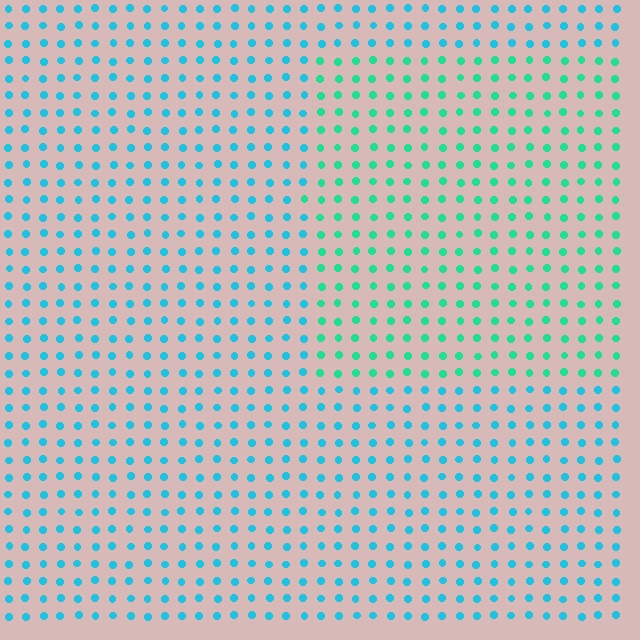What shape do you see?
I see a rectangle.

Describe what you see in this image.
The image is filled with small cyan elements in a uniform arrangement. A rectangle-shaped region is visible where the elements are tinted to a slightly different hue, forming a subtle color boundary.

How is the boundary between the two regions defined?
The boundary is defined purely by a slight shift in hue (about 34 degrees). Spacing, size, and orientation are identical on both sides.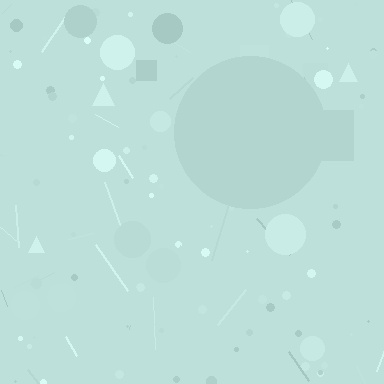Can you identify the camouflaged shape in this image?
The camouflaged shape is a circle.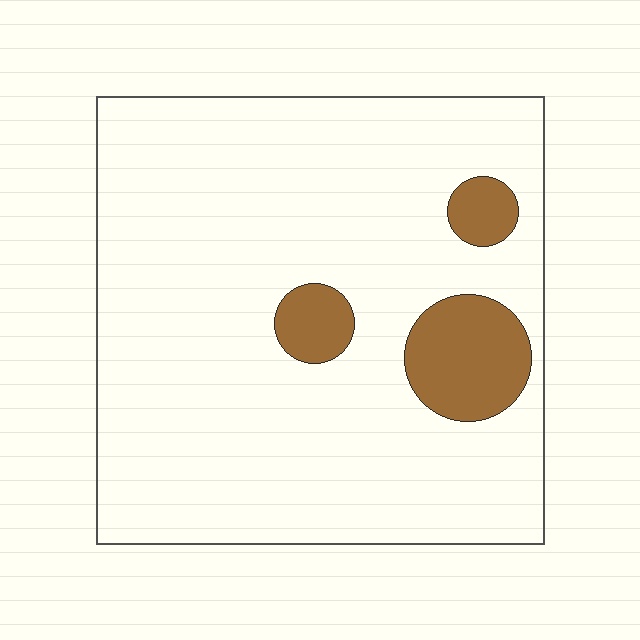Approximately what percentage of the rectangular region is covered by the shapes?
Approximately 10%.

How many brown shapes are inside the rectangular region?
3.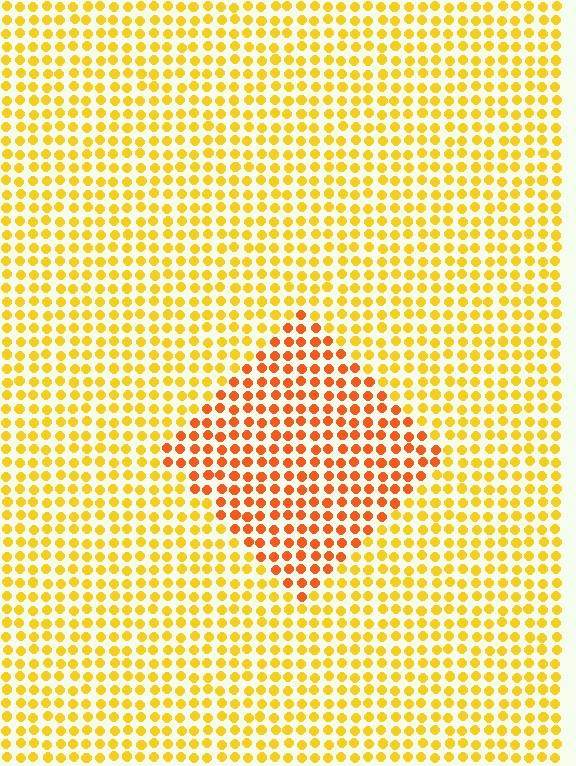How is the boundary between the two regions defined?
The boundary is defined purely by a slight shift in hue (about 33 degrees). Spacing, size, and orientation are identical on both sides.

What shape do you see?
I see a diamond.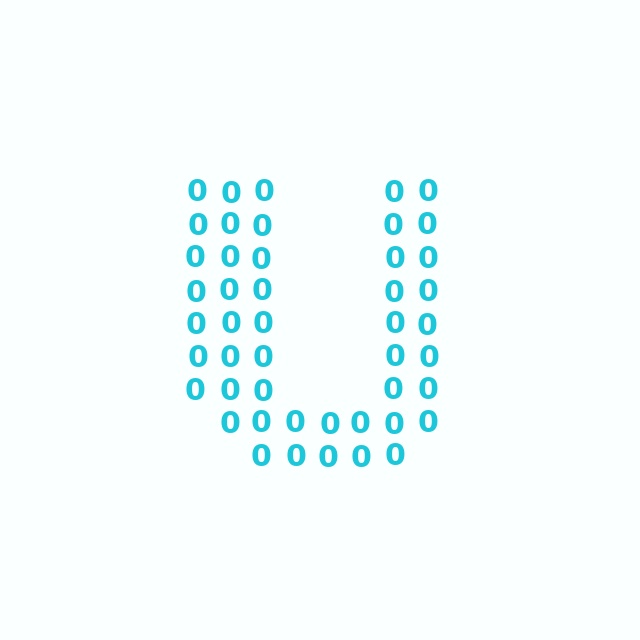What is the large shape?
The large shape is the letter U.